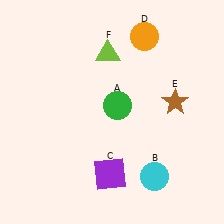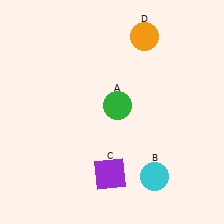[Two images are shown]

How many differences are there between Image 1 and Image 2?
There are 2 differences between the two images.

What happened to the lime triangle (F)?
The lime triangle (F) was removed in Image 2. It was in the top-left area of Image 1.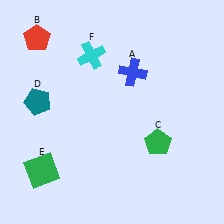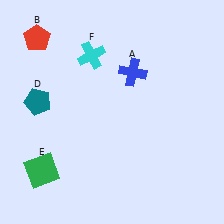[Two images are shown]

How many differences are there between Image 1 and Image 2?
There is 1 difference between the two images.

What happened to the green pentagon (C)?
The green pentagon (C) was removed in Image 2. It was in the bottom-right area of Image 1.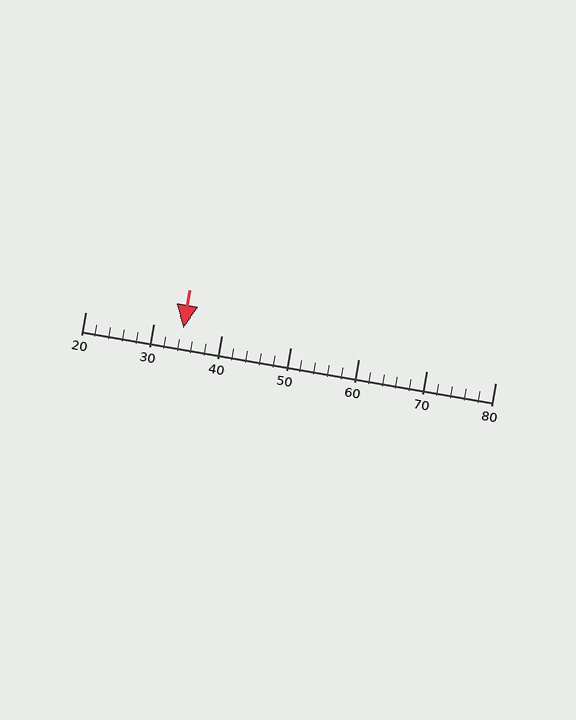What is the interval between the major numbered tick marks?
The major tick marks are spaced 10 units apart.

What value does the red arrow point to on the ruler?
The red arrow points to approximately 34.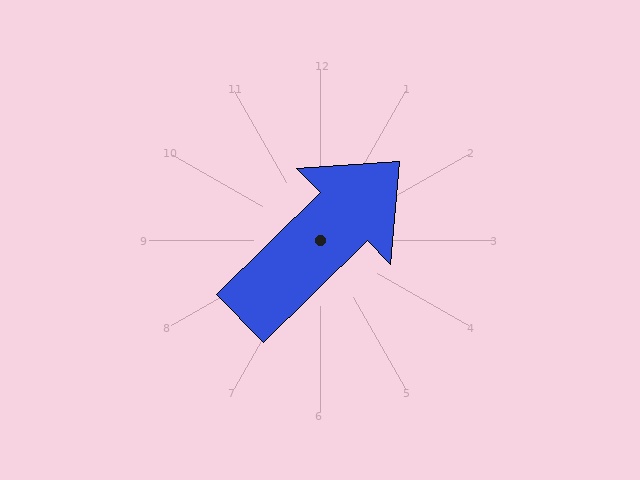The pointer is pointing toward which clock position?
Roughly 2 o'clock.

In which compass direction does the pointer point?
Northeast.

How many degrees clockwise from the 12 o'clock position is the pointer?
Approximately 45 degrees.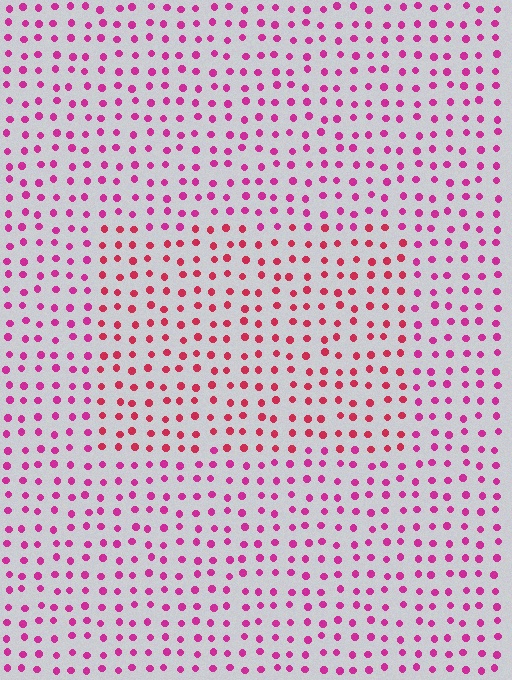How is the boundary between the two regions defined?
The boundary is defined purely by a slight shift in hue (about 27 degrees). Spacing, size, and orientation are identical on both sides.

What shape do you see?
I see a rectangle.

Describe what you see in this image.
The image is filled with small magenta elements in a uniform arrangement. A rectangle-shaped region is visible where the elements are tinted to a slightly different hue, forming a subtle color boundary.